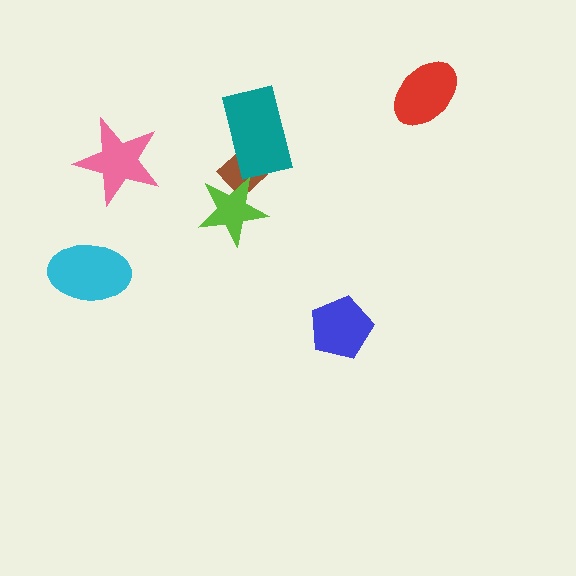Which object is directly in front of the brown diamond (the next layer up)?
The teal rectangle is directly in front of the brown diamond.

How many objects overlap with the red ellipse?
0 objects overlap with the red ellipse.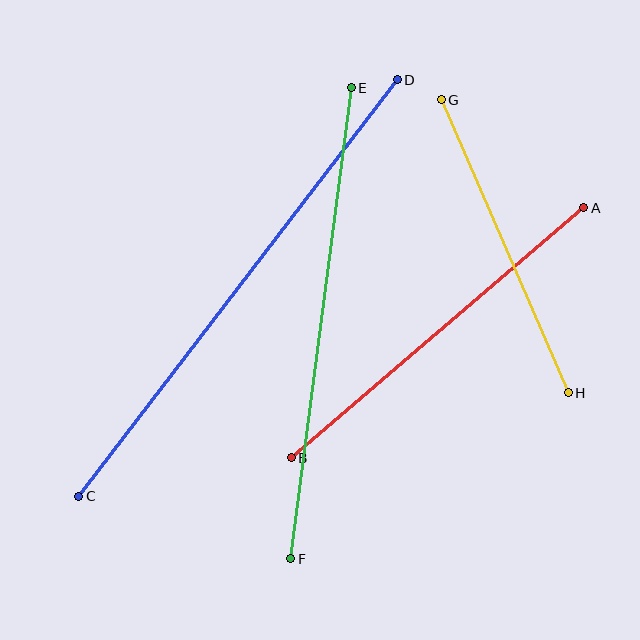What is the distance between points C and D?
The distance is approximately 524 pixels.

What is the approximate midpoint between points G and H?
The midpoint is at approximately (505, 246) pixels.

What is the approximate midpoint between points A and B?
The midpoint is at approximately (438, 333) pixels.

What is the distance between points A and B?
The distance is approximately 385 pixels.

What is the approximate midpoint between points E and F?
The midpoint is at approximately (321, 323) pixels.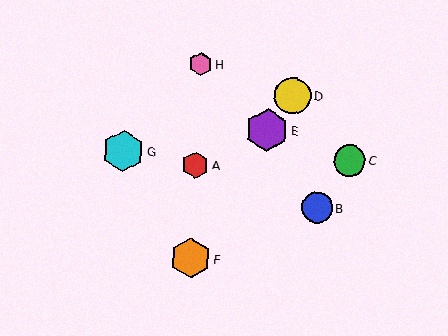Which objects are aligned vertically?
Objects A, F, H are aligned vertically.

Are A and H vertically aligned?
Yes, both are at x≈195.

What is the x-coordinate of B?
Object B is at x≈317.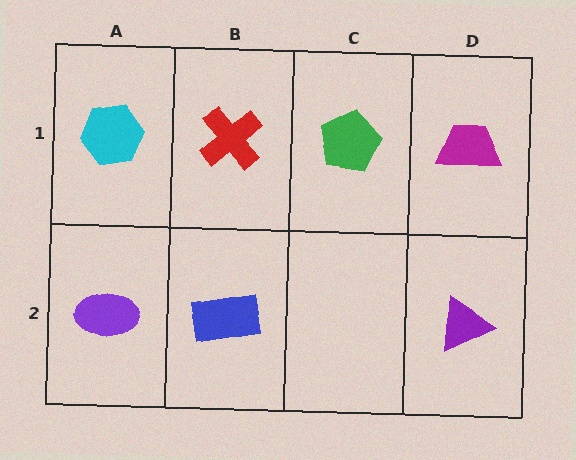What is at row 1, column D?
A magenta trapezoid.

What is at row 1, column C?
A green pentagon.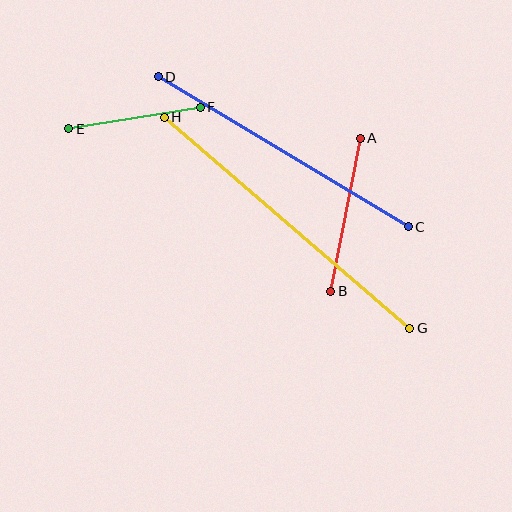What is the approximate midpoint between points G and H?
The midpoint is at approximately (287, 223) pixels.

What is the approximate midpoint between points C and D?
The midpoint is at approximately (283, 152) pixels.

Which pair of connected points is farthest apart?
Points G and H are farthest apart.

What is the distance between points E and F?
The distance is approximately 133 pixels.